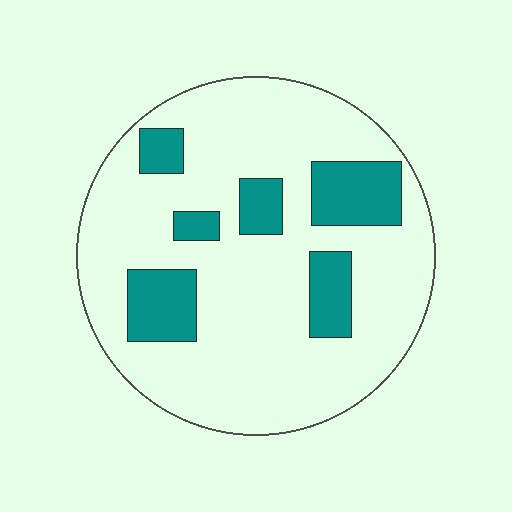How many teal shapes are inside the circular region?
6.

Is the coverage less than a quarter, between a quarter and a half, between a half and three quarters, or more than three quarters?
Less than a quarter.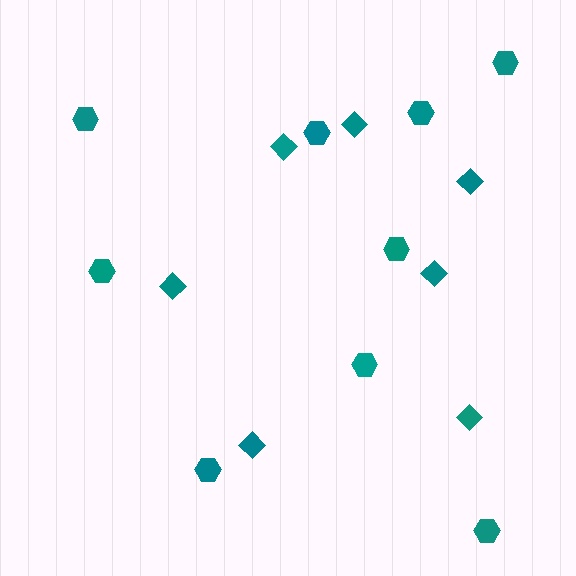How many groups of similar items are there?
There are 2 groups: one group of hexagons (9) and one group of diamonds (7).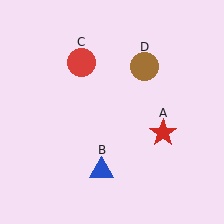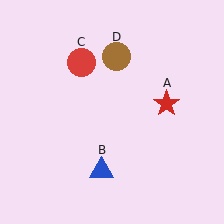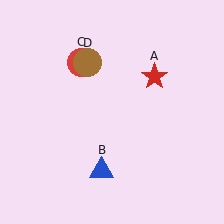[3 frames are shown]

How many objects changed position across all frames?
2 objects changed position: red star (object A), brown circle (object D).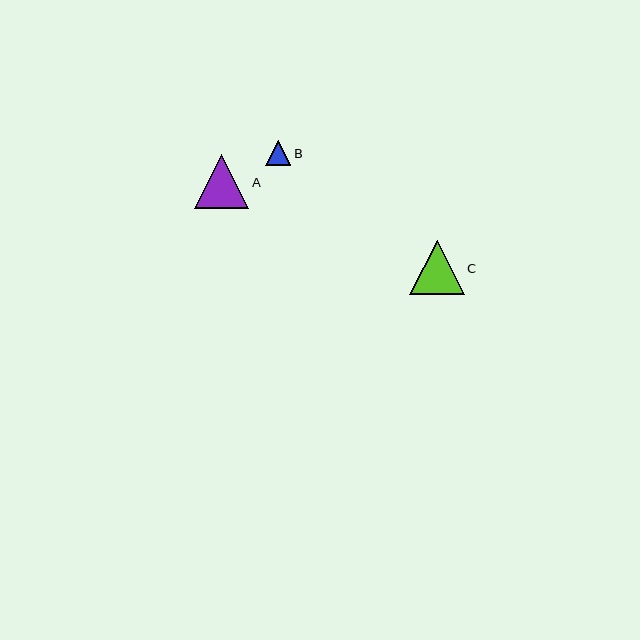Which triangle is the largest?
Triangle A is the largest with a size of approximately 55 pixels.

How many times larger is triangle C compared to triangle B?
Triangle C is approximately 2.2 times the size of triangle B.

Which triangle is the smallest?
Triangle B is the smallest with a size of approximately 25 pixels.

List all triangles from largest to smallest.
From largest to smallest: A, C, B.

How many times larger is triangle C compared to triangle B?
Triangle C is approximately 2.2 times the size of triangle B.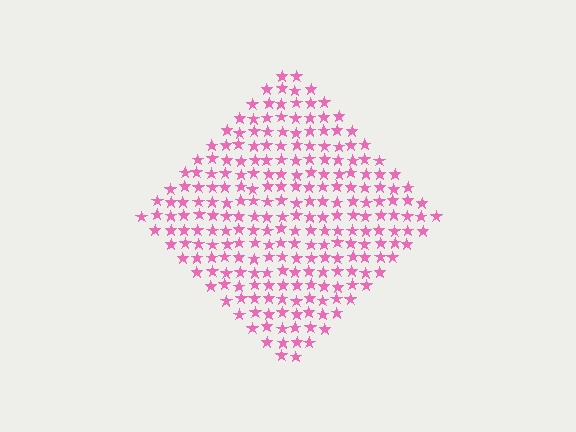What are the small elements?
The small elements are stars.